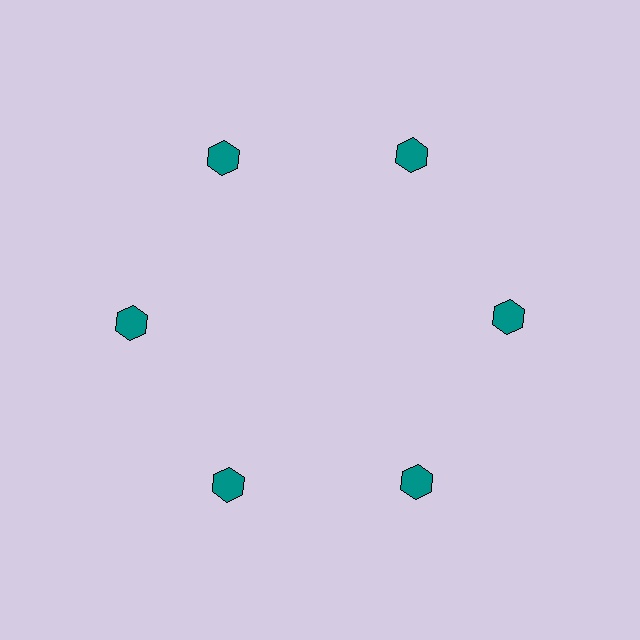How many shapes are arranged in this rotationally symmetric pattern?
There are 6 shapes, arranged in 6 groups of 1.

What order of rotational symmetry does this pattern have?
This pattern has 6-fold rotational symmetry.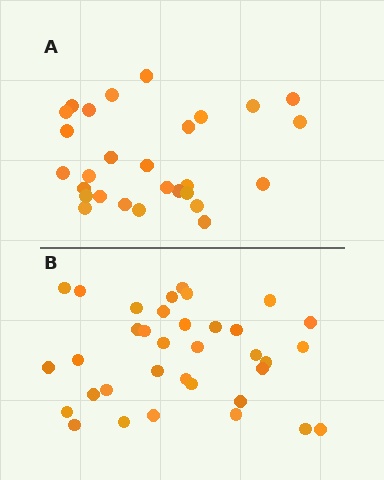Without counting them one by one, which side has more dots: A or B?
Region B (the bottom region) has more dots.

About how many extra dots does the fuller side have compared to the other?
Region B has roughly 8 or so more dots than region A.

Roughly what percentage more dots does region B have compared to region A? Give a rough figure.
About 25% more.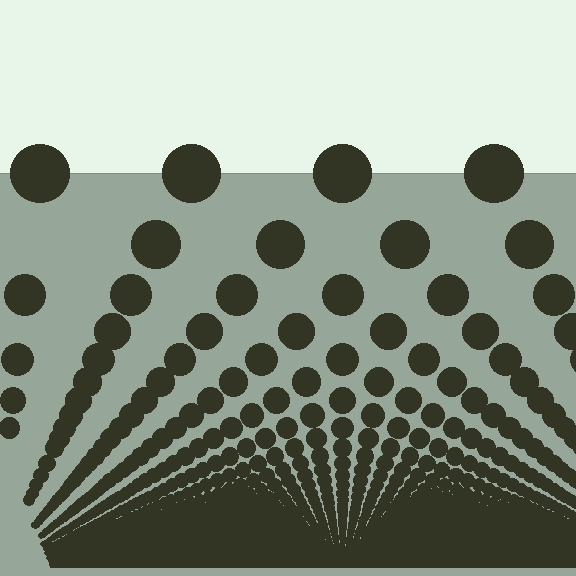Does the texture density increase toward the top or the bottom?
Density increases toward the bottom.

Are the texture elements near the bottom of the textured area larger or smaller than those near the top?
Smaller. The gradient is inverted — elements near the bottom are smaller and denser.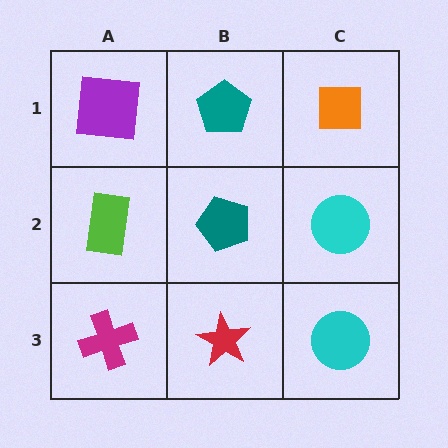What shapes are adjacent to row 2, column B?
A teal pentagon (row 1, column B), a red star (row 3, column B), a lime rectangle (row 2, column A), a cyan circle (row 2, column C).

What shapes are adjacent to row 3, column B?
A teal pentagon (row 2, column B), a magenta cross (row 3, column A), a cyan circle (row 3, column C).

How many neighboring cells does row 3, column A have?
2.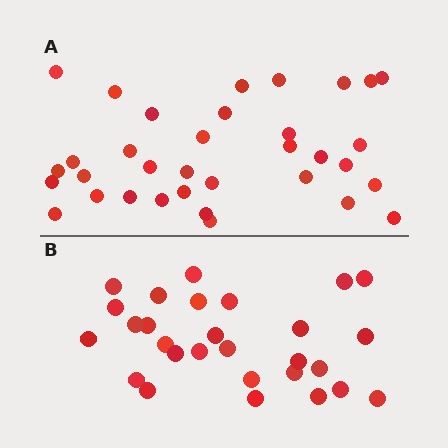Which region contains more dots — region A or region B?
Region A (the top region) has more dots.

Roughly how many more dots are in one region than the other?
Region A has about 6 more dots than region B.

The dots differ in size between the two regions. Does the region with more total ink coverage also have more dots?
No. Region B has more total ink coverage because its dots are larger, but region A actually contains more individual dots. Total area can be misleading — the number of items is what matters here.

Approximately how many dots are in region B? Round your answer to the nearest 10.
About 30 dots. (The exact count is 28, which rounds to 30.)